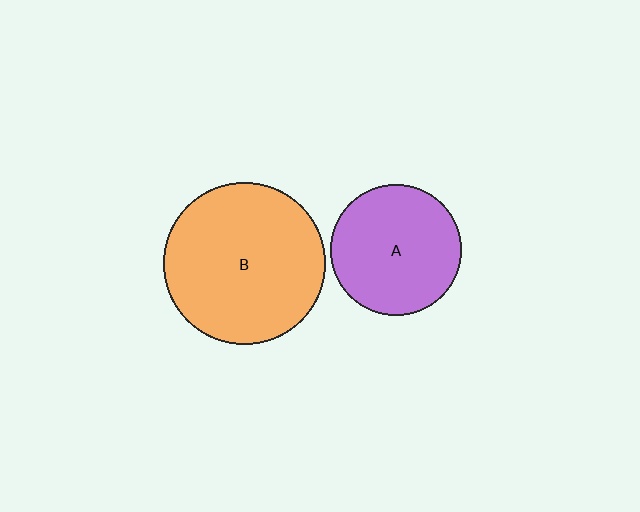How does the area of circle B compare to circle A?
Approximately 1.5 times.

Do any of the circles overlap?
No, none of the circles overlap.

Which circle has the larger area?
Circle B (orange).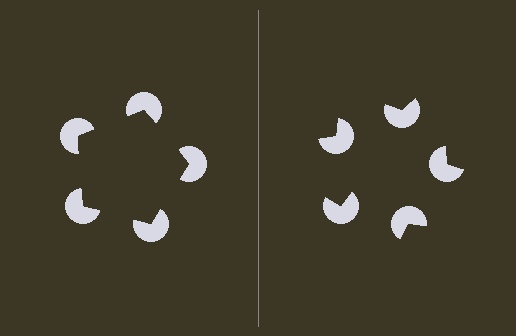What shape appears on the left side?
An illusory pentagon.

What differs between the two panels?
The pac-man discs are positioned identically on both sides; only the wedge orientations differ. On the left they align to a pentagon; on the right they are misaligned.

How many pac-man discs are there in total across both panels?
10 — 5 on each side.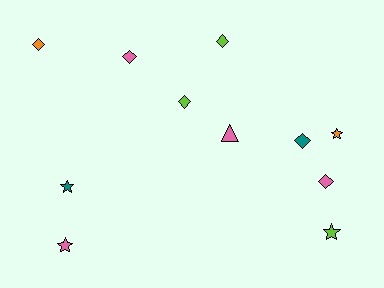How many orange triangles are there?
There are no orange triangles.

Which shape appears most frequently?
Diamond, with 6 objects.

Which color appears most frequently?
Pink, with 4 objects.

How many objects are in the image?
There are 11 objects.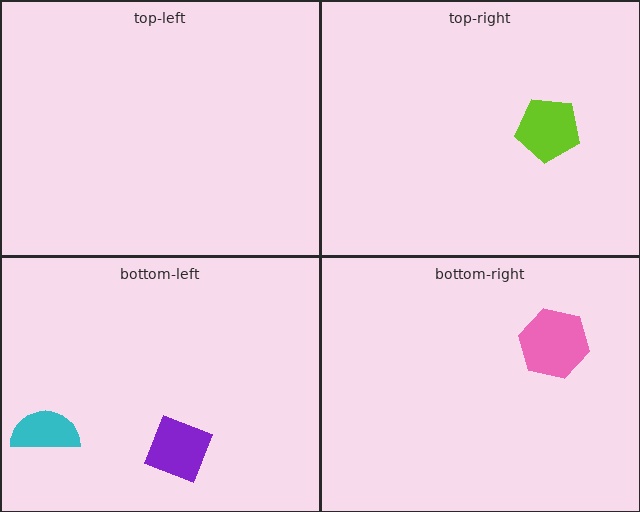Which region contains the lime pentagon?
The top-right region.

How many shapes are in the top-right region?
1.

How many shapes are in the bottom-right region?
1.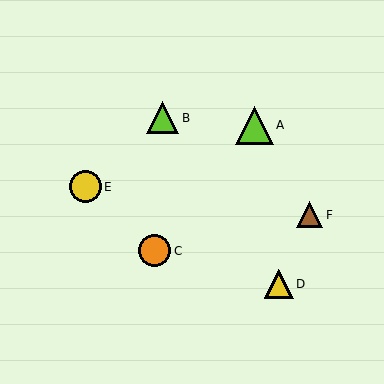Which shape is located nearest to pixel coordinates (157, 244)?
The orange circle (labeled C) at (155, 251) is nearest to that location.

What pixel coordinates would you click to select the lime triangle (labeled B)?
Click at (162, 118) to select the lime triangle B.